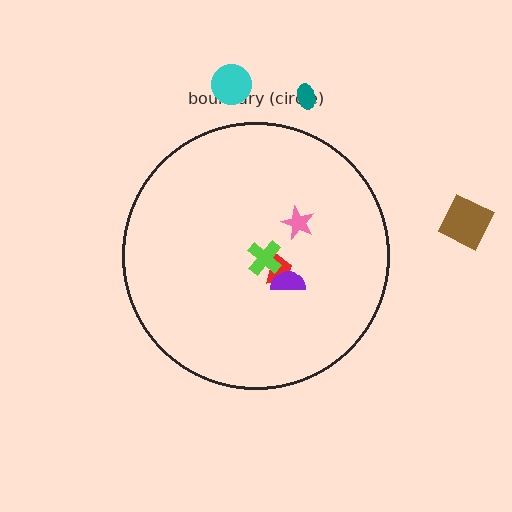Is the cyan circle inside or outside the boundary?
Outside.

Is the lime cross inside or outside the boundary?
Inside.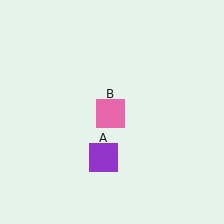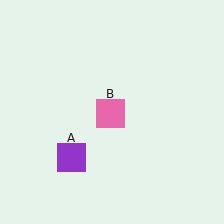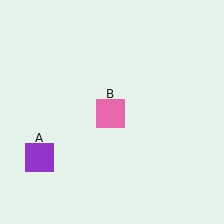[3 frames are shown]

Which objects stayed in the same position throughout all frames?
Pink square (object B) remained stationary.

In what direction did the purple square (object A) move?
The purple square (object A) moved left.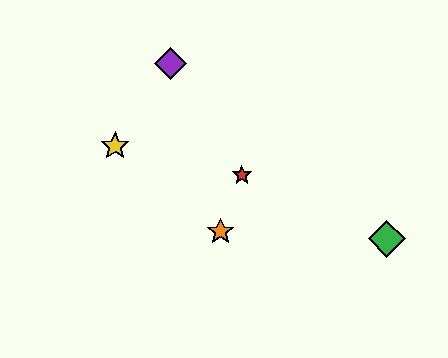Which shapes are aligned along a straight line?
The red star, the blue star, the orange star are aligned along a straight line.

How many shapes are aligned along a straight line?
3 shapes (the red star, the blue star, the orange star) are aligned along a straight line.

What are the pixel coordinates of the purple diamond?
The purple diamond is at (171, 63).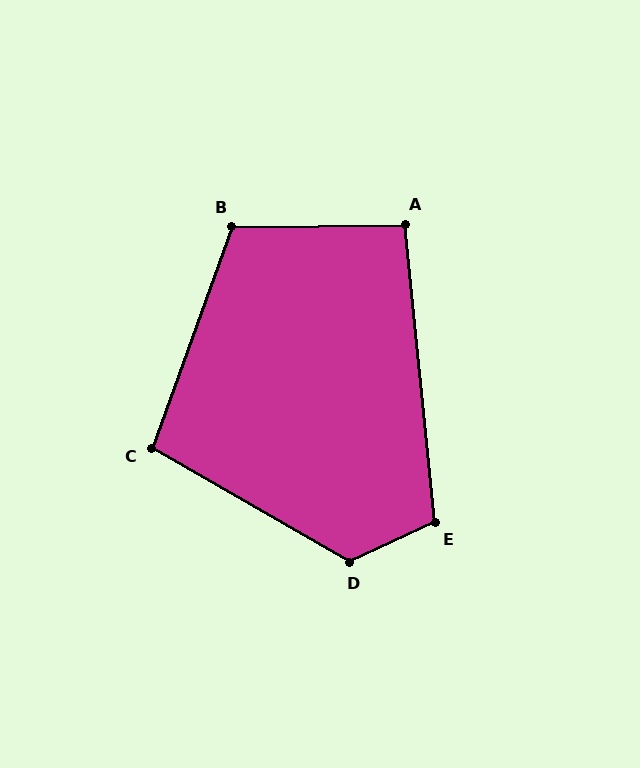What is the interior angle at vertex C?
Approximately 100 degrees (obtuse).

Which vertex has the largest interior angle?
D, at approximately 126 degrees.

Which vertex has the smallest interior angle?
A, at approximately 95 degrees.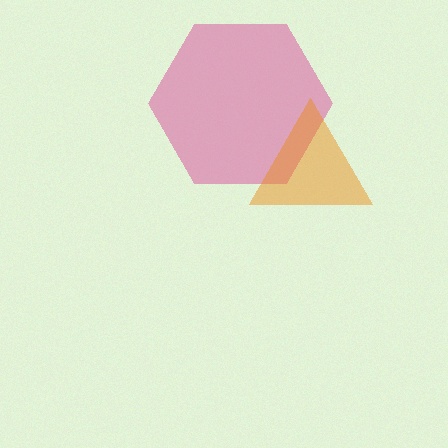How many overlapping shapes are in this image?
There are 2 overlapping shapes in the image.